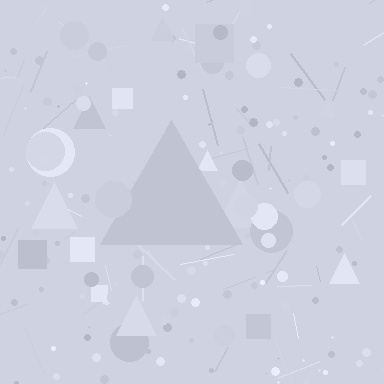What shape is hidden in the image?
A triangle is hidden in the image.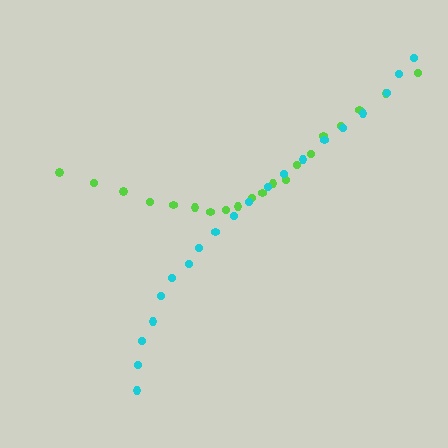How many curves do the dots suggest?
There are 2 distinct paths.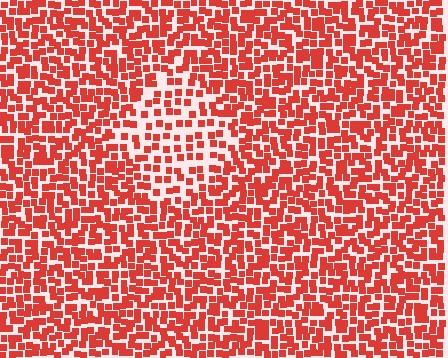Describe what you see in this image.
The image contains small red elements arranged at two different densities. A diamond-shaped region is visible where the elements are less densely packed than the surrounding area.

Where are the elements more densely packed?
The elements are more densely packed outside the diamond boundary.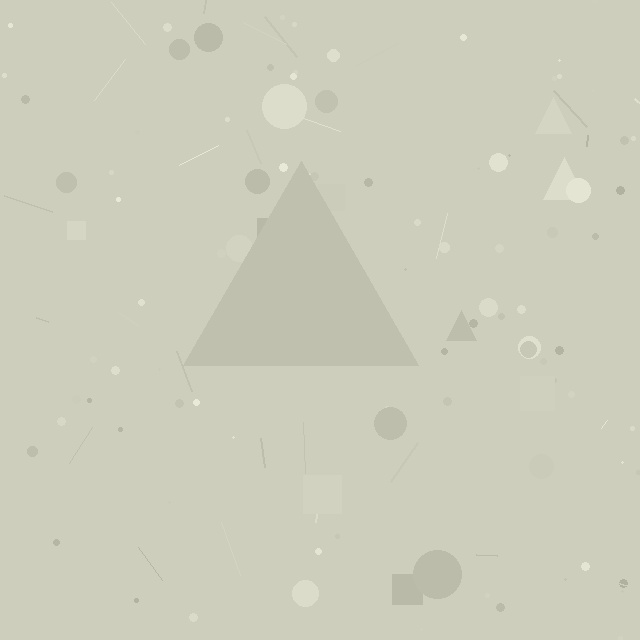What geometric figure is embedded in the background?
A triangle is embedded in the background.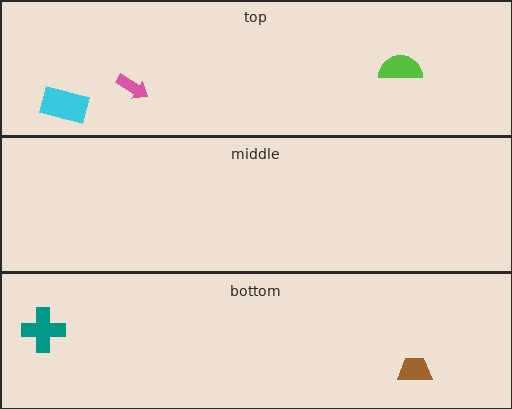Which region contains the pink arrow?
The top region.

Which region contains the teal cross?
The bottom region.